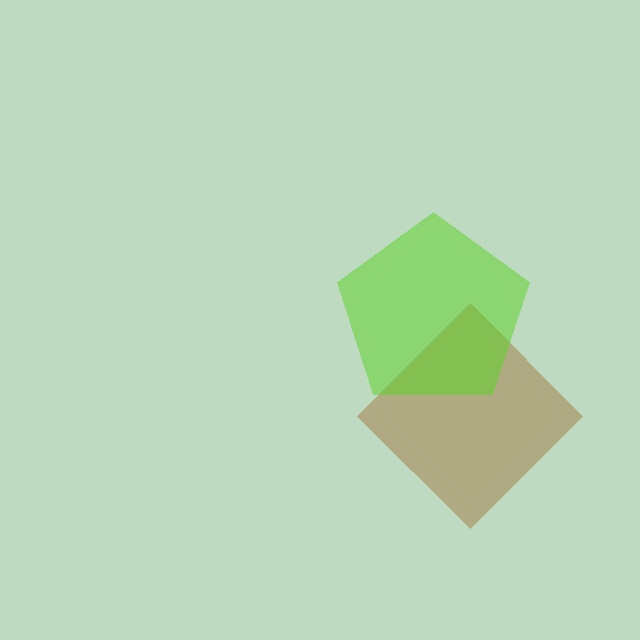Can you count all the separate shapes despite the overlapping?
Yes, there are 2 separate shapes.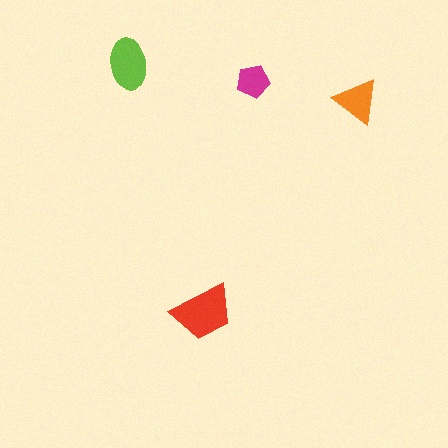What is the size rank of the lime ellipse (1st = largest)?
2nd.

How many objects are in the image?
There are 4 objects in the image.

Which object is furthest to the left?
The lime ellipse is leftmost.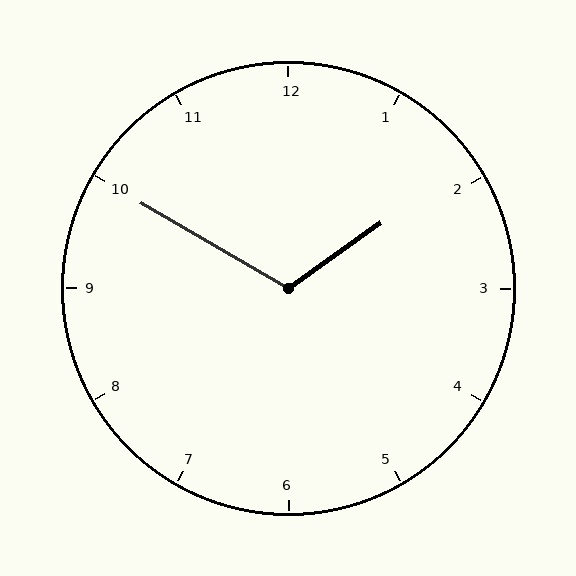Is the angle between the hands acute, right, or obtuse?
It is obtuse.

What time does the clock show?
1:50.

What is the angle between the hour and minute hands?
Approximately 115 degrees.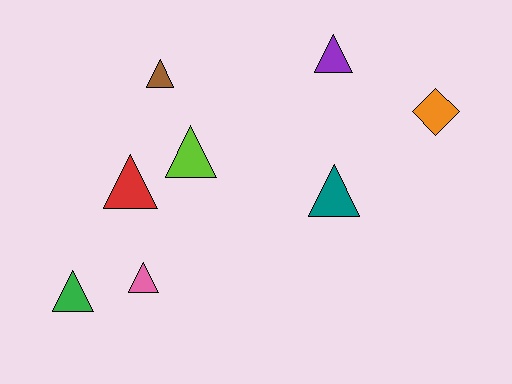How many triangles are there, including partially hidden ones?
There are 7 triangles.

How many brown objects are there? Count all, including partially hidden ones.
There is 1 brown object.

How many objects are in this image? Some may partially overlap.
There are 8 objects.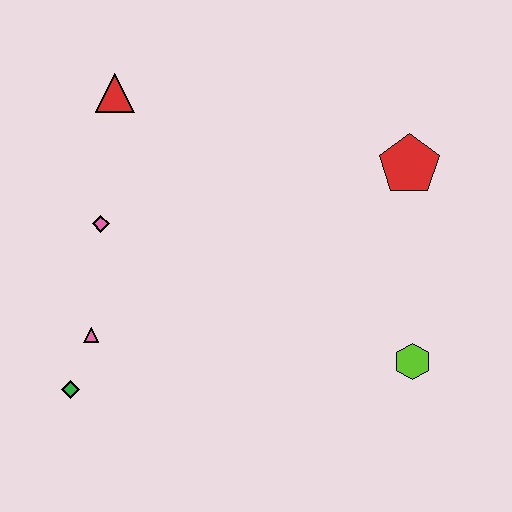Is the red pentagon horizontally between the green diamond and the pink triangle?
No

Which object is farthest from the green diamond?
The red pentagon is farthest from the green diamond.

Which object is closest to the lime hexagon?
The red pentagon is closest to the lime hexagon.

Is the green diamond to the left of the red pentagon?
Yes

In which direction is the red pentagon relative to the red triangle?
The red pentagon is to the right of the red triangle.